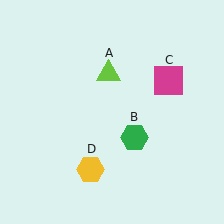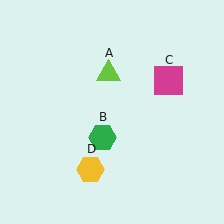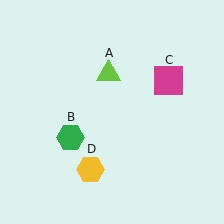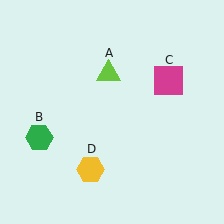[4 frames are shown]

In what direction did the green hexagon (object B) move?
The green hexagon (object B) moved left.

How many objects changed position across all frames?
1 object changed position: green hexagon (object B).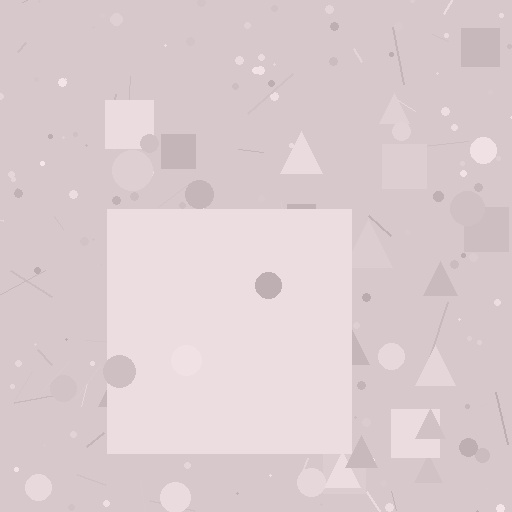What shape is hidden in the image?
A square is hidden in the image.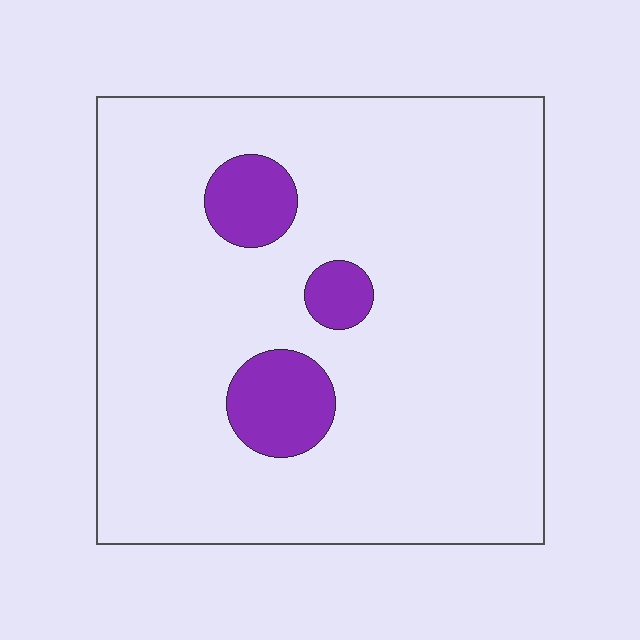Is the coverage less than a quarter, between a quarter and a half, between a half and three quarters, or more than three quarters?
Less than a quarter.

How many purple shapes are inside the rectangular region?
3.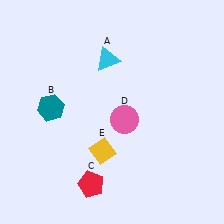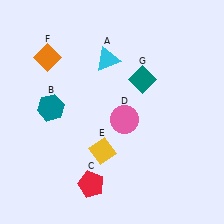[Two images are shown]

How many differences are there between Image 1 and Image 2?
There are 2 differences between the two images.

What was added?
An orange diamond (F), a teal diamond (G) were added in Image 2.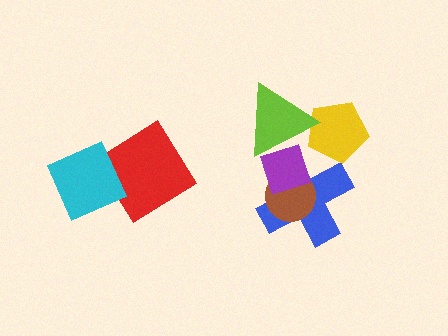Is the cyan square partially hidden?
No, no other shape covers it.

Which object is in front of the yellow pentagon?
The lime triangle is in front of the yellow pentagon.